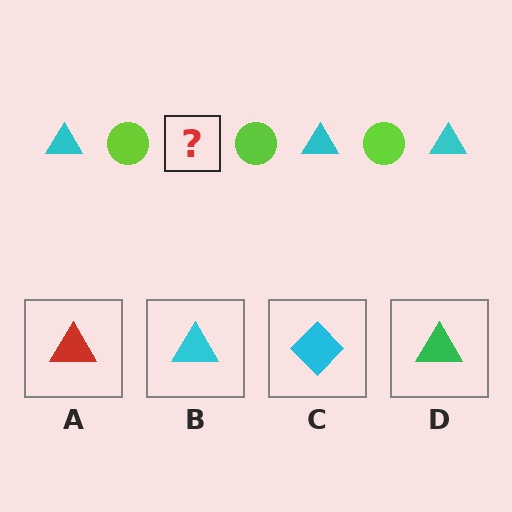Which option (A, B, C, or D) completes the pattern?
B.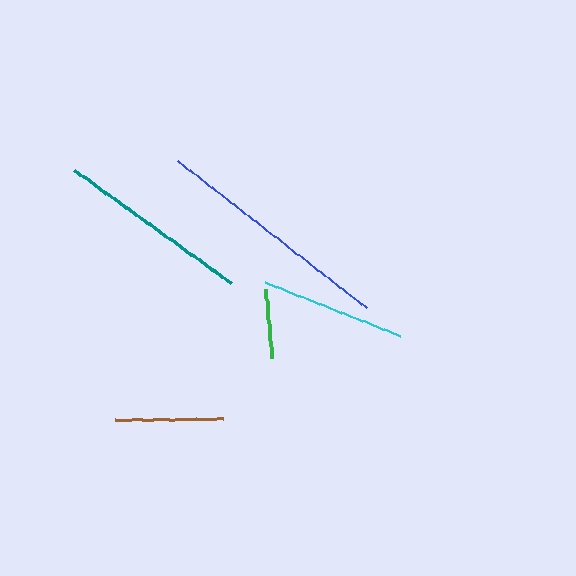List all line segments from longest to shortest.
From longest to shortest: blue, teal, cyan, brown, green.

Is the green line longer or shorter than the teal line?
The teal line is longer than the green line.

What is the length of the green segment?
The green segment is approximately 68 pixels long.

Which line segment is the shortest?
The green line is the shortest at approximately 68 pixels.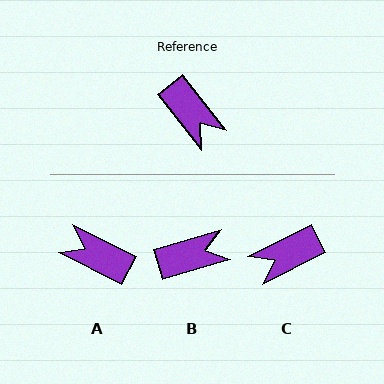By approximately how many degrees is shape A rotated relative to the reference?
Approximately 155 degrees clockwise.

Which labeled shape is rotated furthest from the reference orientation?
A, about 155 degrees away.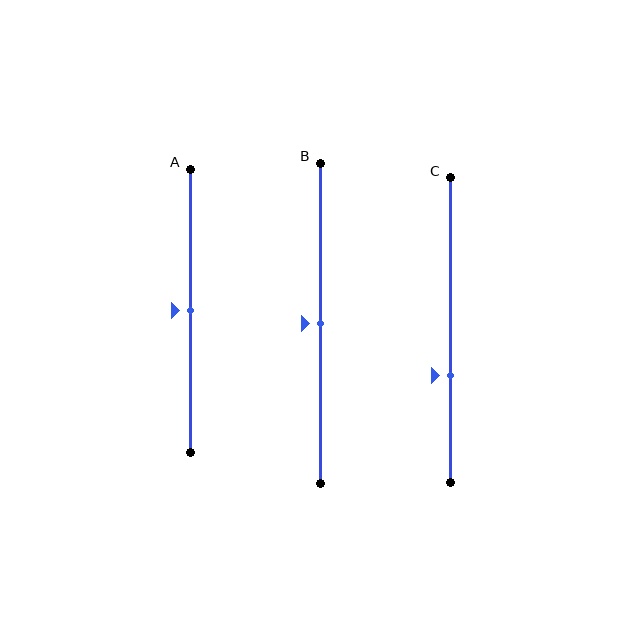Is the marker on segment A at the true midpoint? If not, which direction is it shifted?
Yes, the marker on segment A is at the true midpoint.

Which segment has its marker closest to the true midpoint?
Segment A has its marker closest to the true midpoint.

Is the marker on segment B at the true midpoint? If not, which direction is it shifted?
Yes, the marker on segment B is at the true midpoint.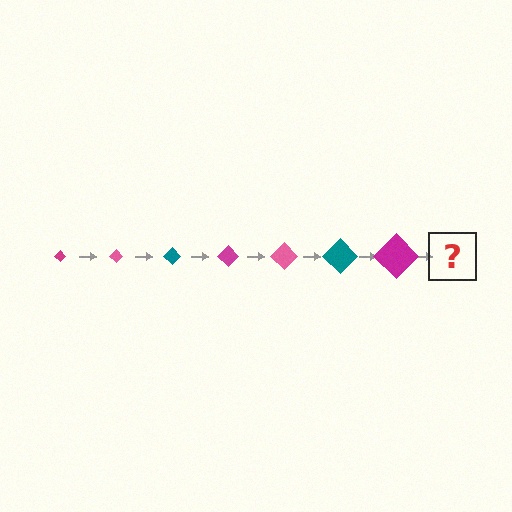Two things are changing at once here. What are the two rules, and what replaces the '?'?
The two rules are that the diamond grows larger each step and the color cycles through magenta, pink, and teal. The '?' should be a pink diamond, larger than the previous one.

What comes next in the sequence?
The next element should be a pink diamond, larger than the previous one.